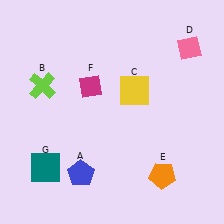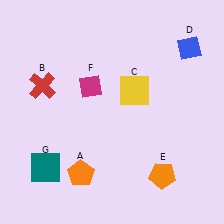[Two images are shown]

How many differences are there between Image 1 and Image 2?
There are 3 differences between the two images.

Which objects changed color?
A changed from blue to orange. B changed from lime to red. D changed from pink to blue.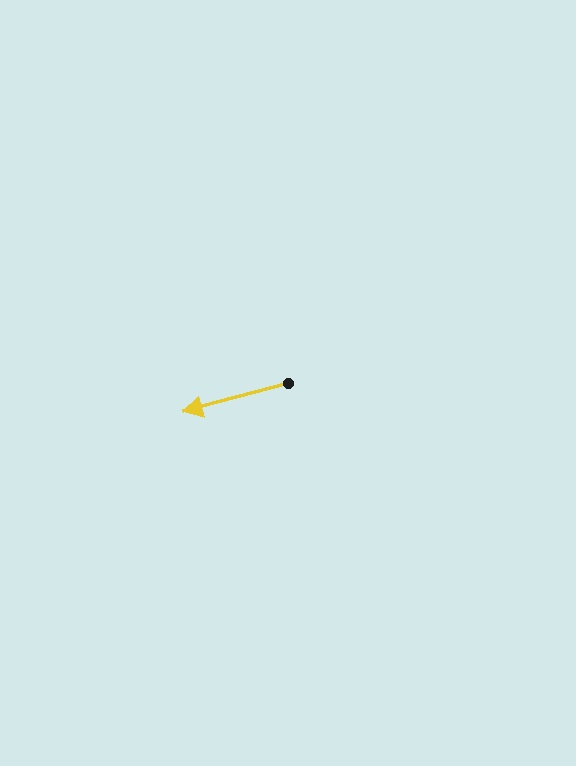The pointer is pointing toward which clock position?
Roughly 8 o'clock.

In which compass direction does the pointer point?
West.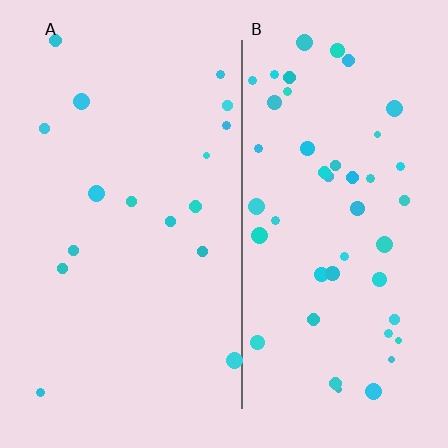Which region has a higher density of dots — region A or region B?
B (the right).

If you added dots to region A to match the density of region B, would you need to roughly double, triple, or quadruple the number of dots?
Approximately triple.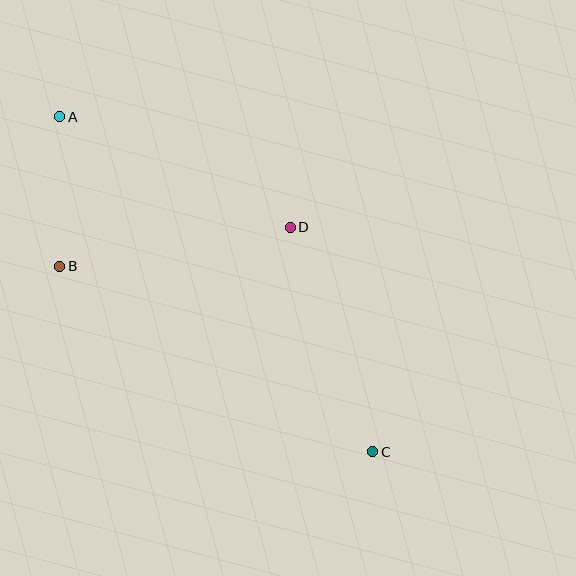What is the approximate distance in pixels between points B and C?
The distance between B and C is approximately 364 pixels.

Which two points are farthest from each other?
Points A and C are farthest from each other.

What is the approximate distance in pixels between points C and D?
The distance between C and D is approximately 239 pixels.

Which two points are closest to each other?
Points A and B are closest to each other.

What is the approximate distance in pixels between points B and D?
The distance between B and D is approximately 234 pixels.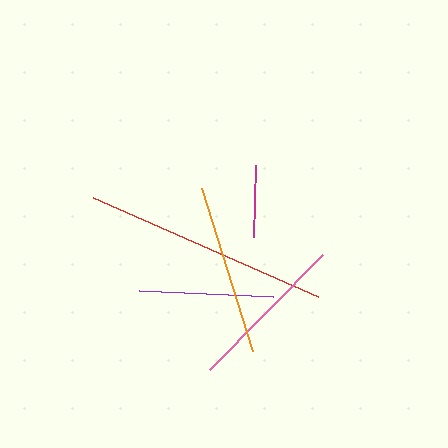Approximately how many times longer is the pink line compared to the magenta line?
The pink line is approximately 2.2 times the length of the magenta line.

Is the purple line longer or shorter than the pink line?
The pink line is longer than the purple line.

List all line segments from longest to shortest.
From longest to shortest: red, orange, pink, purple, magenta.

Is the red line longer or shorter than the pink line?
The red line is longer than the pink line.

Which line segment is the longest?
The red line is the longest at approximately 247 pixels.